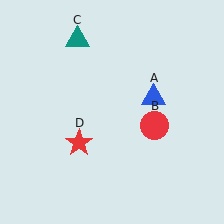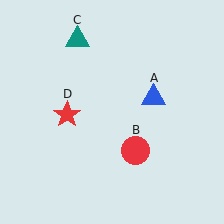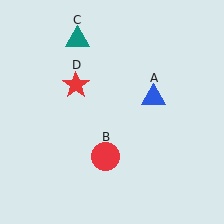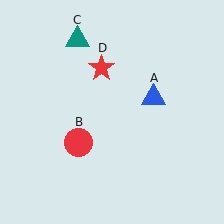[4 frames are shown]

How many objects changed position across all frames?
2 objects changed position: red circle (object B), red star (object D).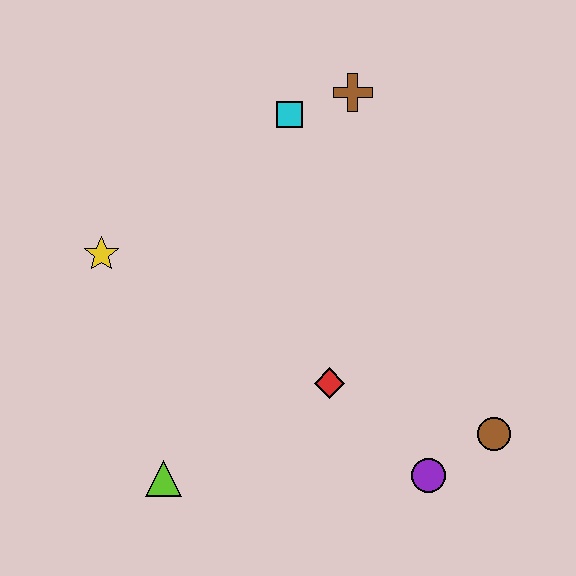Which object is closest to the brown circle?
The purple circle is closest to the brown circle.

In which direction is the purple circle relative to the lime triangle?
The purple circle is to the right of the lime triangle.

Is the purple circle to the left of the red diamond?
No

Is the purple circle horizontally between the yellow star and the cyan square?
No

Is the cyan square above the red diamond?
Yes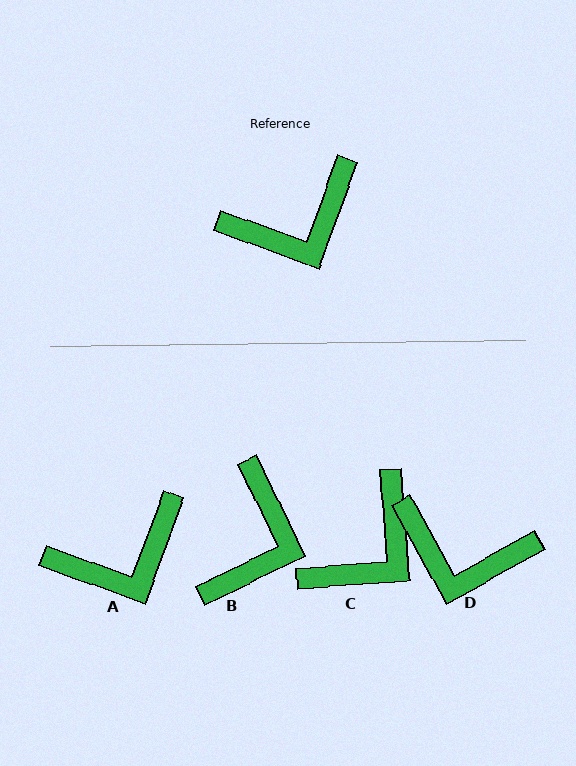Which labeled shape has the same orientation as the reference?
A.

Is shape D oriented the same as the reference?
No, it is off by about 41 degrees.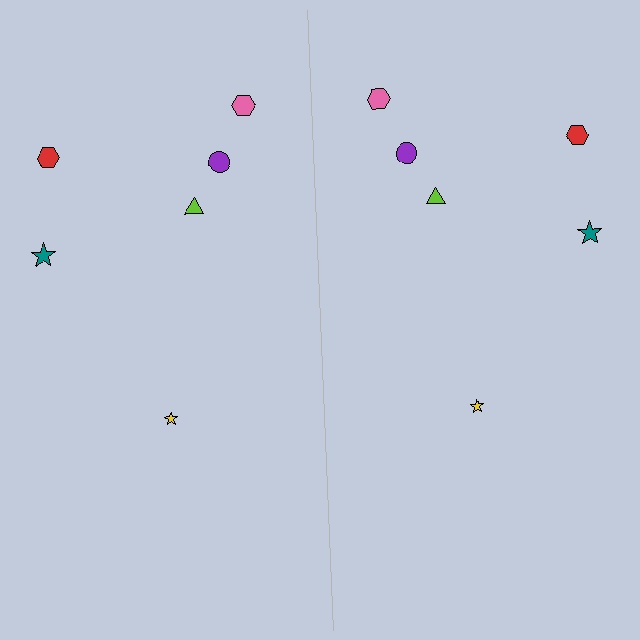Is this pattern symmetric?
Yes, this pattern has bilateral (reflection) symmetry.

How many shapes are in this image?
There are 12 shapes in this image.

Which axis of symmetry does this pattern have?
The pattern has a vertical axis of symmetry running through the center of the image.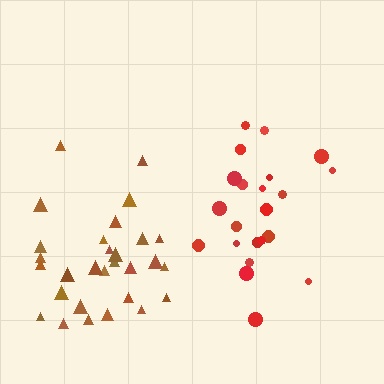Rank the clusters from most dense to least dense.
brown, red.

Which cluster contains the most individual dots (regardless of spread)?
Brown (29).